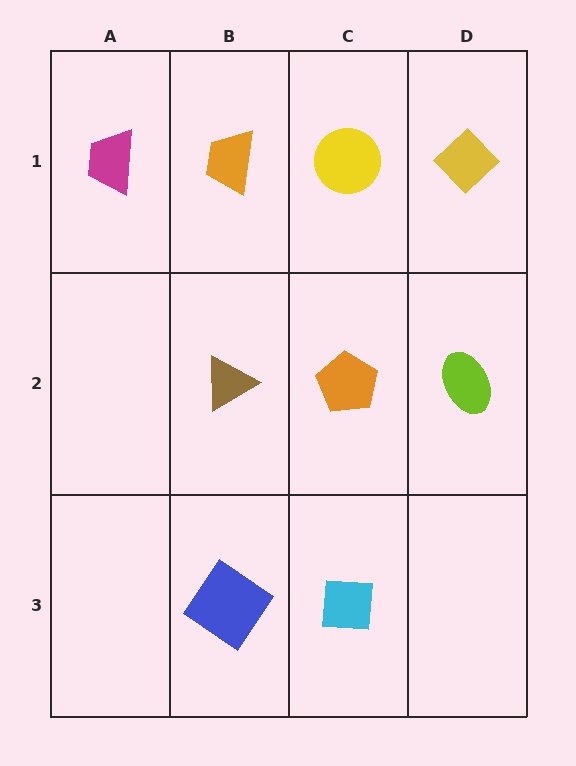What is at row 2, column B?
A brown triangle.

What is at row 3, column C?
A cyan square.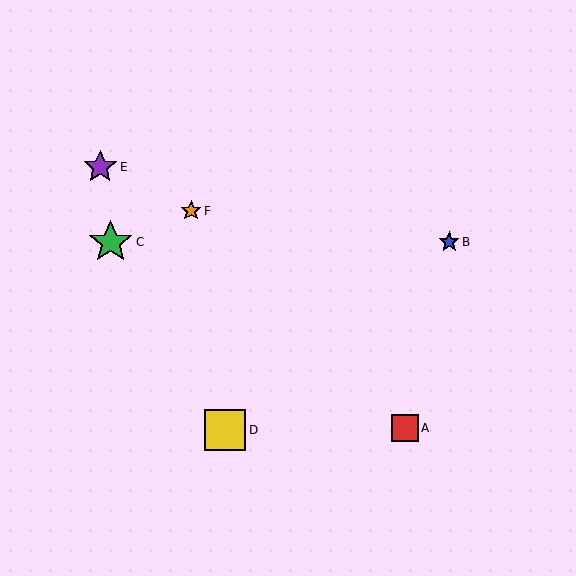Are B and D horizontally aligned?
No, B is at y≈242 and D is at y≈430.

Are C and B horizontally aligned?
Yes, both are at y≈242.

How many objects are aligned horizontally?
2 objects (B, C) are aligned horizontally.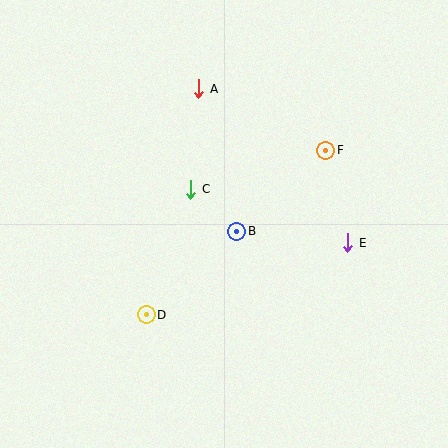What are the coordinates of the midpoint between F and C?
The midpoint between F and C is at (258, 170).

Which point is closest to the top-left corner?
Point A is closest to the top-left corner.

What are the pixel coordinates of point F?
Point F is at (326, 150).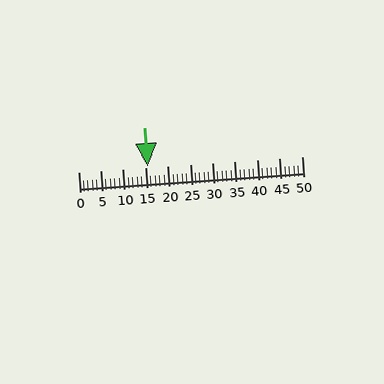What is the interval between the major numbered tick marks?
The major tick marks are spaced 5 units apart.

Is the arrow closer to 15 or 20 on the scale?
The arrow is closer to 15.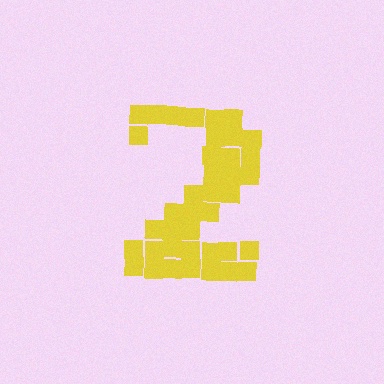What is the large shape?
The large shape is the digit 2.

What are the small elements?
The small elements are squares.